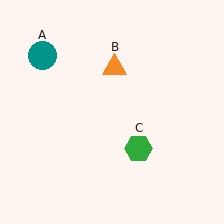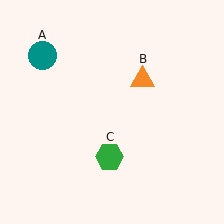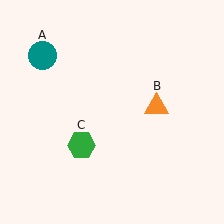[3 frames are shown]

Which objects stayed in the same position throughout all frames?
Teal circle (object A) remained stationary.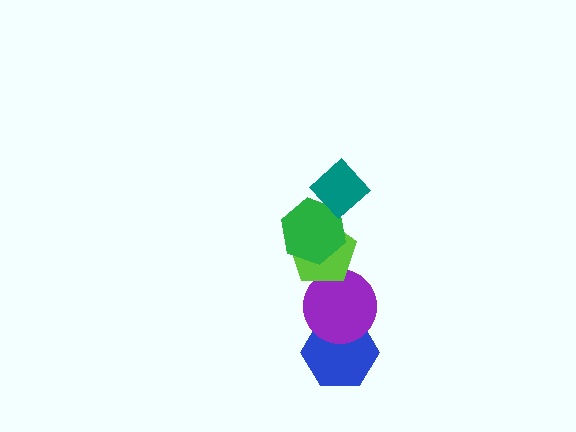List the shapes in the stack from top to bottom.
From top to bottom: the teal diamond, the green hexagon, the lime pentagon, the purple circle, the blue hexagon.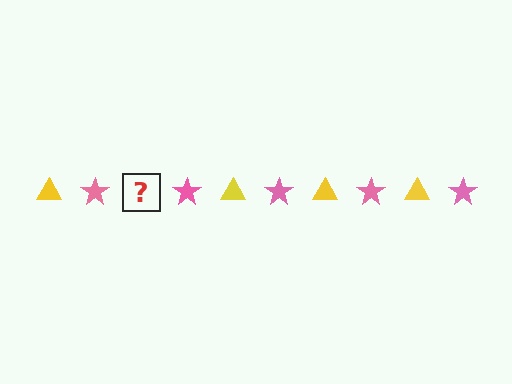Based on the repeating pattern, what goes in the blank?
The blank should be a yellow triangle.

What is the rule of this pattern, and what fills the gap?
The rule is that the pattern alternates between yellow triangle and pink star. The gap should be filled with a yellow triangle.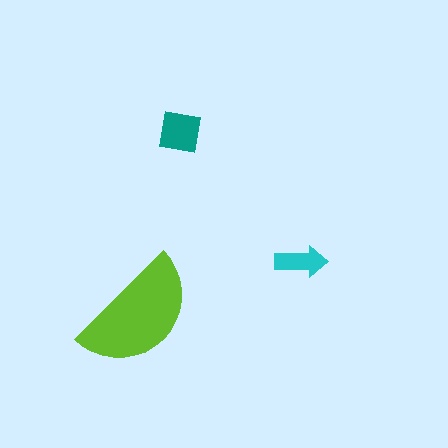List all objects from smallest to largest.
The cyan arrow, the teal square, the lime semicircle.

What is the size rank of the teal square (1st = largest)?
2nd.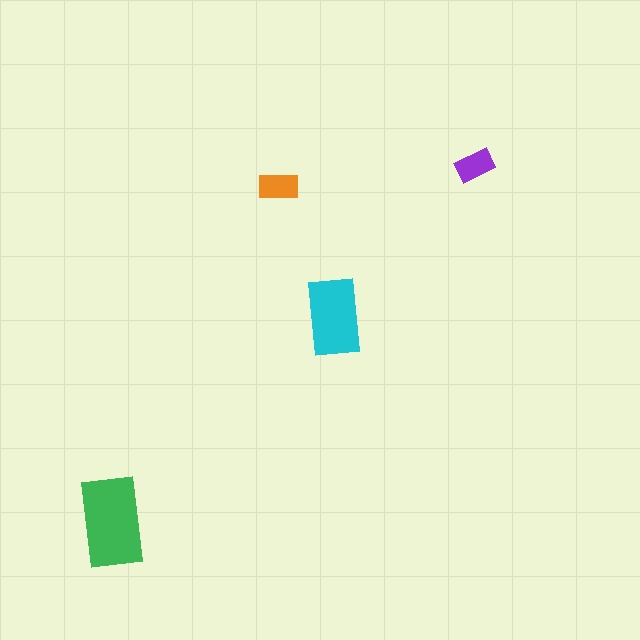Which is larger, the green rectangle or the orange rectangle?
The green one.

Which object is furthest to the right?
The purple rectangle is rightmost.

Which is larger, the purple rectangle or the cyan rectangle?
The cyan one.